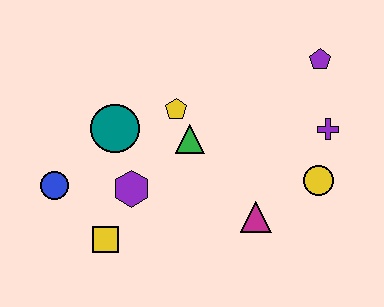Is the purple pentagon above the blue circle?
Yes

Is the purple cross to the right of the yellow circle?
Yes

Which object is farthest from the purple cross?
The blue circle is farthest from the purple cross.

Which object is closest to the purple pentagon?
The purple cross is closest to the purple pentagon.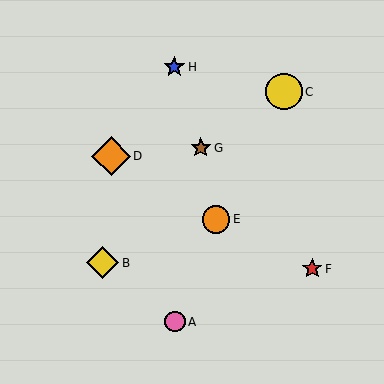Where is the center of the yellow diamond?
The center of the yellow diamond is at (103, 263).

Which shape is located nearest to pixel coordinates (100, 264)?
The yellow diamond (labeled B) at (103, 263) is nearest to that location.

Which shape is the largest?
The orange diamond (labeled D) is the largest.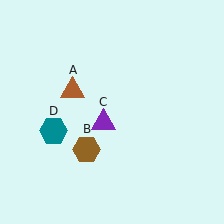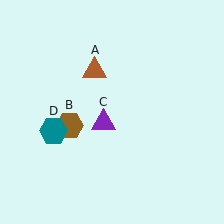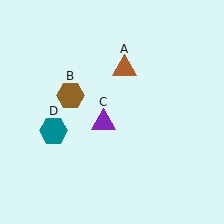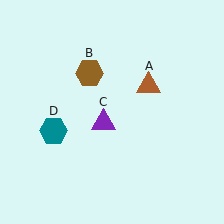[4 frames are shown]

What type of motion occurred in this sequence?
The brown triangle (object A), brown hexagon (object B) rotated clockwise around the center of the scene.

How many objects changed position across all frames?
2 objects changed position: brown triangle (object A), brown hexagon (object B).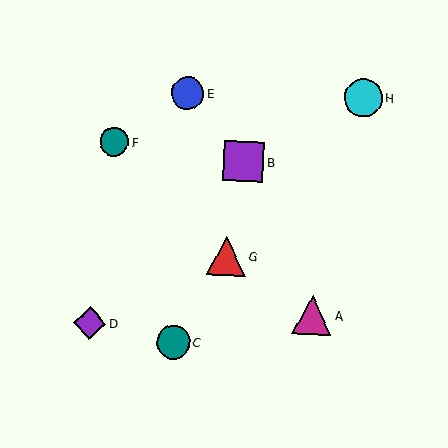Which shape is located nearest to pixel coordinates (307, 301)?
The magenta triangle (labeled A) at (312, 316) is nearest to that location.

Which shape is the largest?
The purple square (labeled B) is the largest.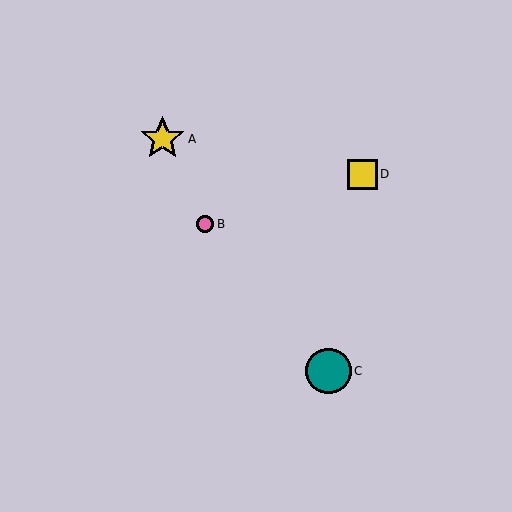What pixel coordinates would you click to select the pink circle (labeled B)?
Click at (205, 224) to select the pink circle B.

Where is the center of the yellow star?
The center of the yellow star is at (162, 139).